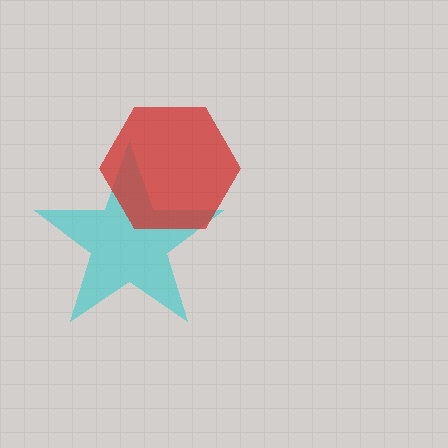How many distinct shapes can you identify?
There are 2 distinct shapes: a cyan star, a red hexagon.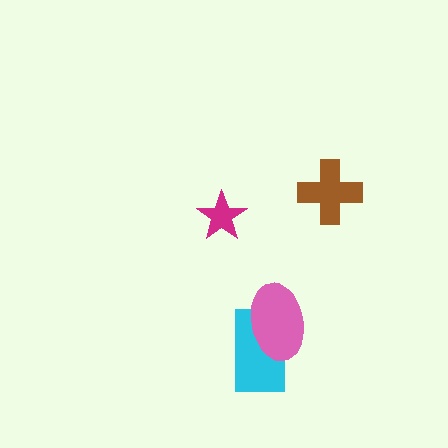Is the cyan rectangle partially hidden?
Yes, it is partially covered by another shape.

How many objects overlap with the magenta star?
0 objects overlap with the magenta star.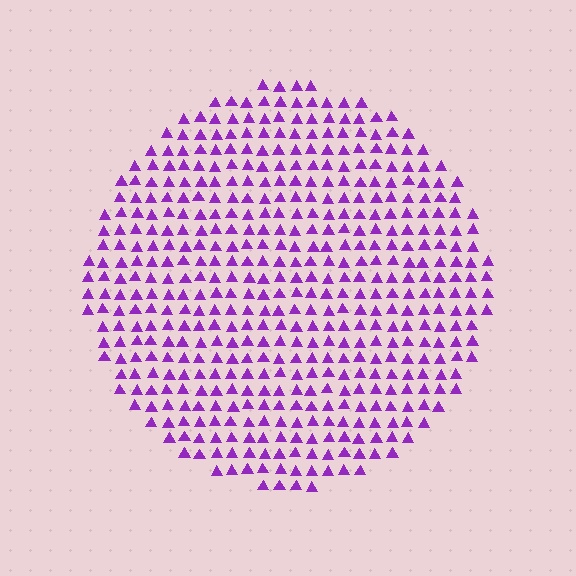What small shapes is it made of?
It is made of small triangles.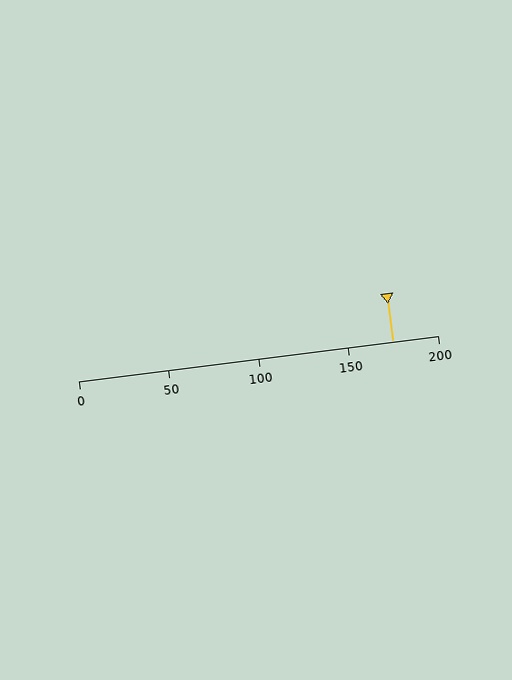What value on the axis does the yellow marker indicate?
The marker indicates approximately 175.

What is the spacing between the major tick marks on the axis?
The major ticks are spaced 50 apart.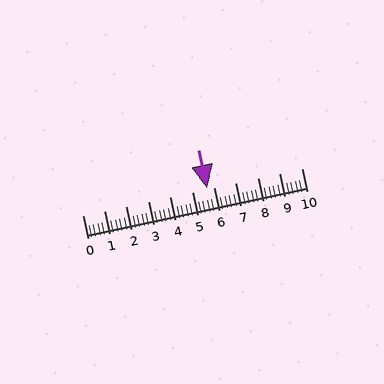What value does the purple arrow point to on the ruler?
The purple arrow points to approximately 5.7.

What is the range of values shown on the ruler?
The ruler shows values from 0 to 10.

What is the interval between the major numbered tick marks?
The major tick marks are spaced 1 units apart.